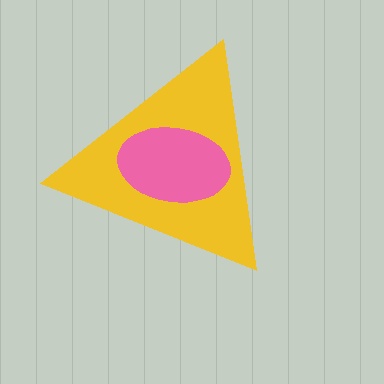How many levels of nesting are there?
2.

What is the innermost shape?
The pink ellipse.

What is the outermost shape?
The yellow triangle.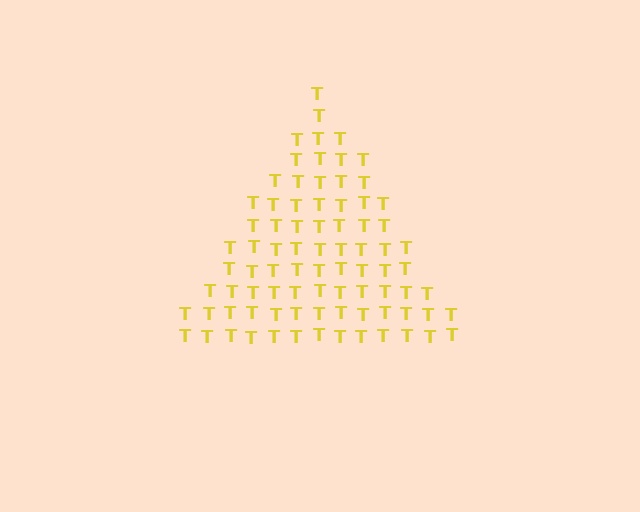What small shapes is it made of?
It is made of small letter T's.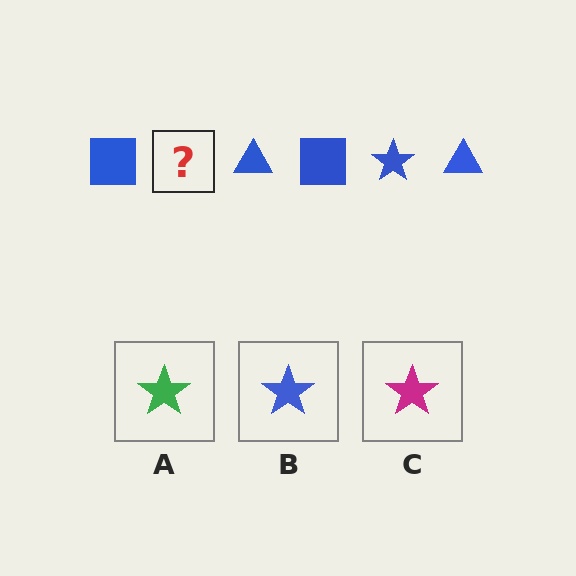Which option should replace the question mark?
Option B.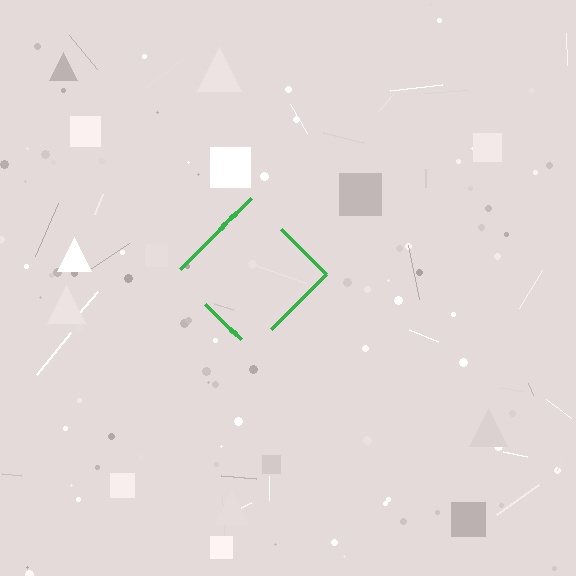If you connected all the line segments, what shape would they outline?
They would outline a diamond.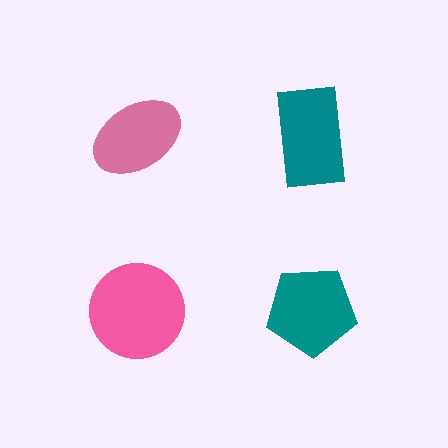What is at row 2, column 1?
A pink circle.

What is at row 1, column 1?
A pink ellipse.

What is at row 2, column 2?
A teal pentagon.